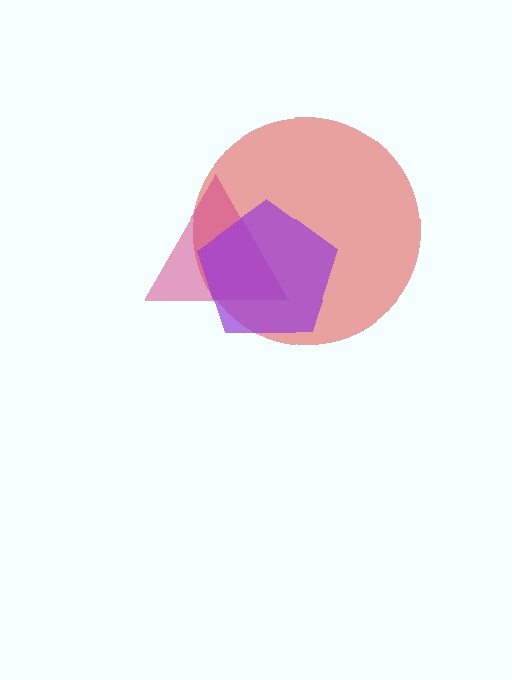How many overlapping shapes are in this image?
There are 3 overlapping shapes in the image.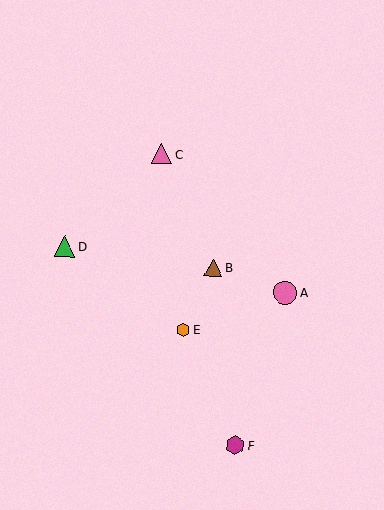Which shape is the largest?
The pink circle (labeled A) is the largest.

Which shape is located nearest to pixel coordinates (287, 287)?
The pink circle (labeled A) at (285, 293) is nearest to that location.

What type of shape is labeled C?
Shape C is a pink triangle.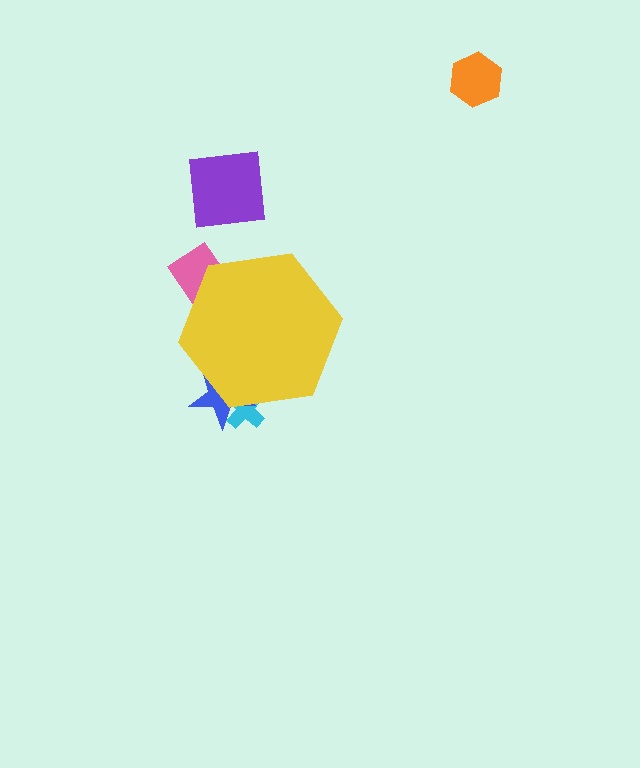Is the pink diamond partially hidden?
Yes, the pink diamond is partially hidden behind the yellow hexagon.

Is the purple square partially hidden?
No, the purple square is fully visible.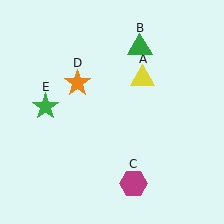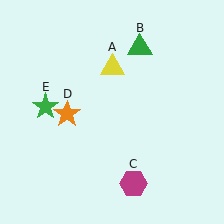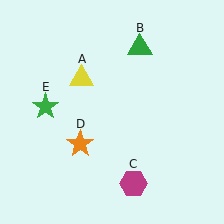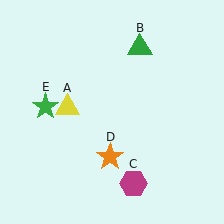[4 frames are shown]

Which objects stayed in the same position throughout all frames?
Green triangle (object B) and magenta hexagon (object C) and green star (object E) remained stationary.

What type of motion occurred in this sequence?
The yellow triangle (object A), orange star (object D) rotated counterclockwise around the center of the scene.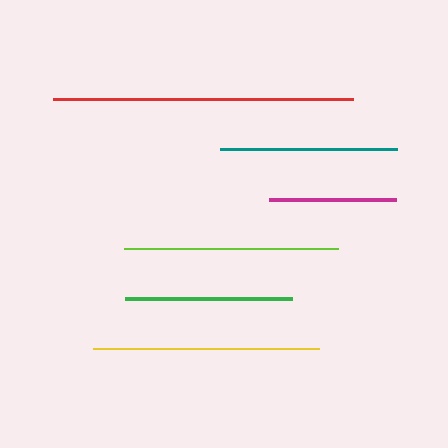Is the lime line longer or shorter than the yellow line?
The yellow line is longer than the lime line.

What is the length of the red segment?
The red segment is approximately 300 pixels long.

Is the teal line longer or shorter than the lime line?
The lime line is longer than the teal line.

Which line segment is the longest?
The red line is the longest at approximately 300 pixels.